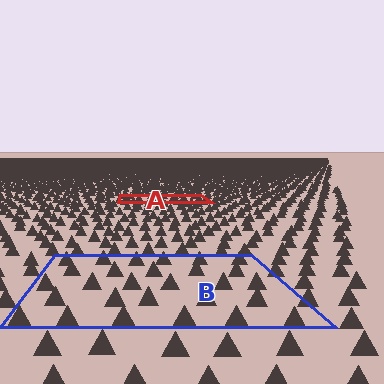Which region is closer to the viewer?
Region B is closer. The texture elements there are larger and more spread out.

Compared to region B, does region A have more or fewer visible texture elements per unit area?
Region A has more texture elements per unit area — they are packed more densely because it is farther away.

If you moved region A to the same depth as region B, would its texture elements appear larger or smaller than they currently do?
They would appear larger. At a closer depth, the same texture elements are projected at a bigger on-screen size.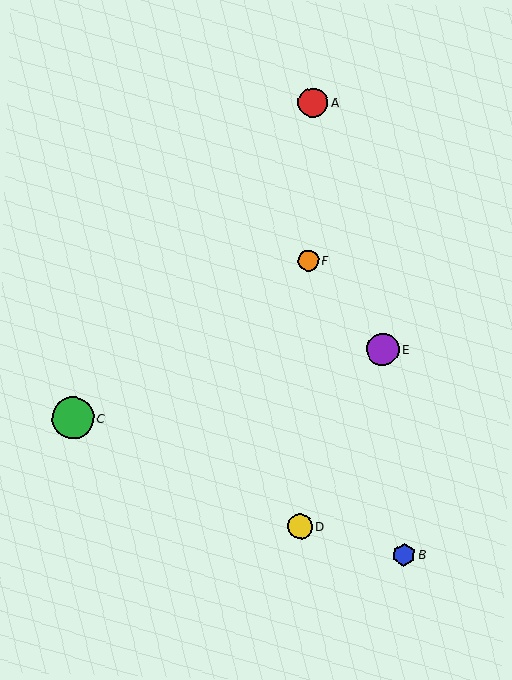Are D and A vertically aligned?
Yes, both are at x≈300.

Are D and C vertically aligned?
No, D is at x≈300 and C is at x≈73.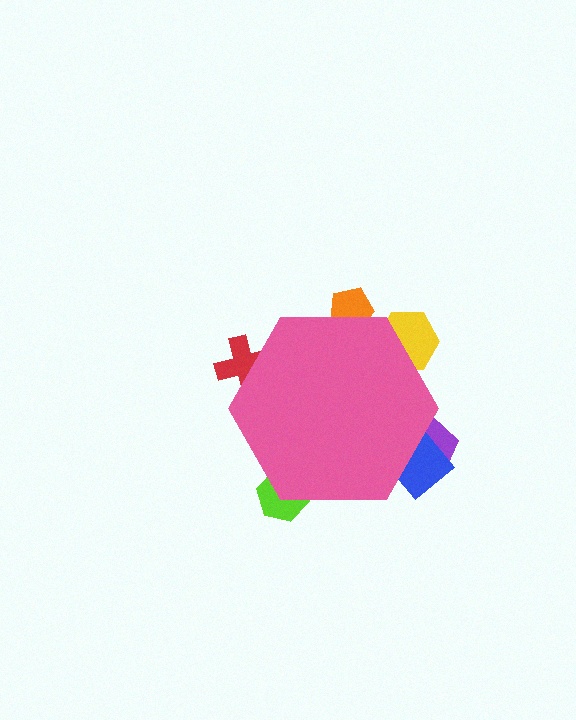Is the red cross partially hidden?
Yes, the red cross is partially hidden behind the pink hexagon.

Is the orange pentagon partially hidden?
Yes, the orange pentagon is partially hidden behind the pink hexagon.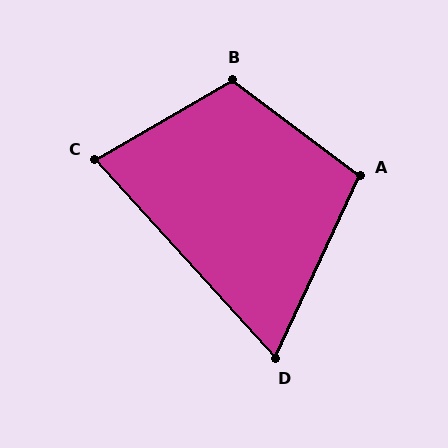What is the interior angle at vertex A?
Approximately 102 degrees (obtuse).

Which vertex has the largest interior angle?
B, at approximately 113 degrees.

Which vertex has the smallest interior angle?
D, at approximately 67 degrees.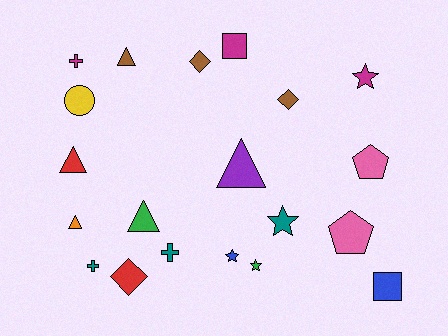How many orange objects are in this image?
There is 1 orange object.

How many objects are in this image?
There are 20 objects.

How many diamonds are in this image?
There are 3 diamonds.